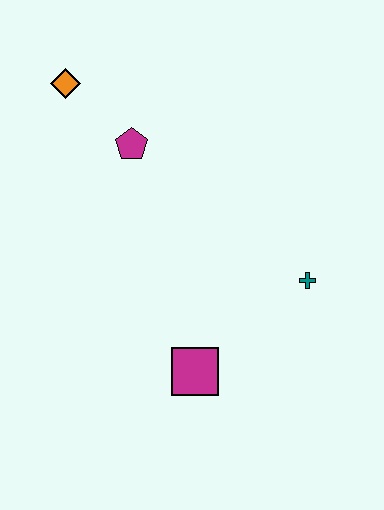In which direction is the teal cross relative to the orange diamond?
The teal cross is to the right of the orange diamond.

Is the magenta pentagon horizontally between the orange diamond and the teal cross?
Yes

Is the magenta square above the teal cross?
No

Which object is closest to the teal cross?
The magenta square is closest to the teal cross.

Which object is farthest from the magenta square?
The orange diamond is farthest from the magenta square.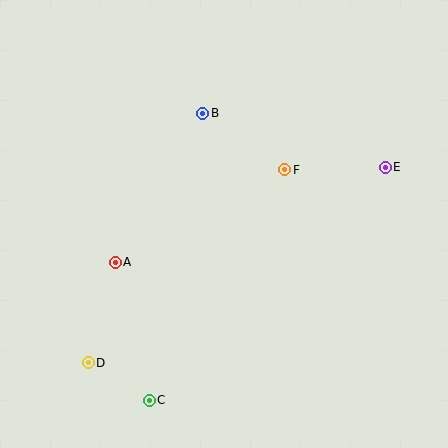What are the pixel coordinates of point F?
Point F is at (285, 170).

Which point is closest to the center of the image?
Point F at (285, 170) is closest to the center.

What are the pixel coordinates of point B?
Point B is at (203, 113).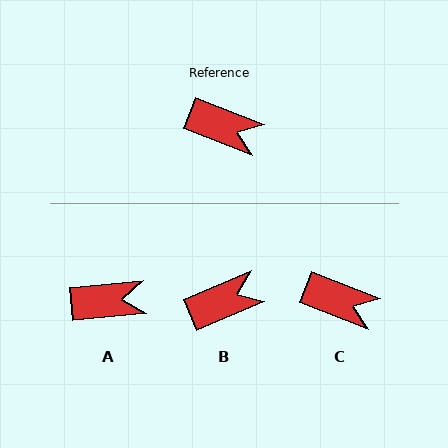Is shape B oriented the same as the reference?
No, it is off by about 45 degrees.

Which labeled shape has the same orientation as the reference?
C.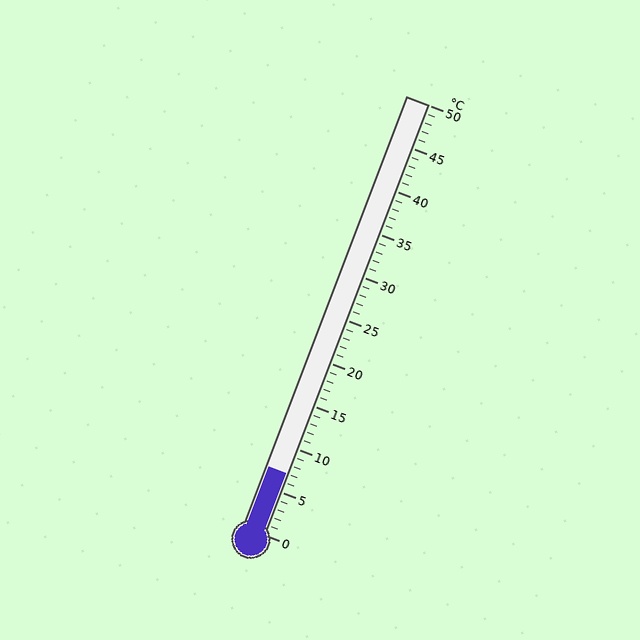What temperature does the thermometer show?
The thermometer shows approximately 7°C.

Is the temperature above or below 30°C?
The temperature is below 30°C.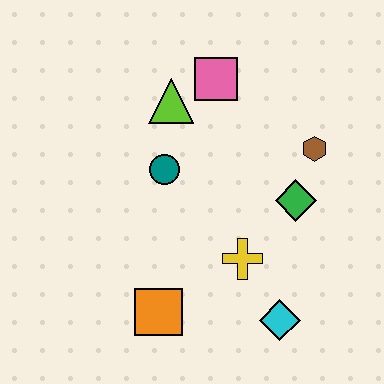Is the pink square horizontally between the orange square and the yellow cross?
Yes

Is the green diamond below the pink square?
Yes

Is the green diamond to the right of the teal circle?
Yes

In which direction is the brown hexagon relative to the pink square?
The brown hexagon is to the right of the pink square.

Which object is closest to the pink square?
The lime triangle is closest to the pink square.